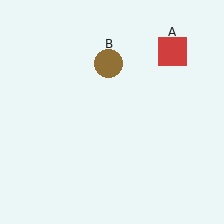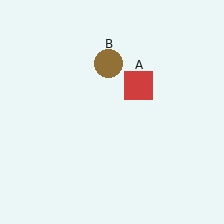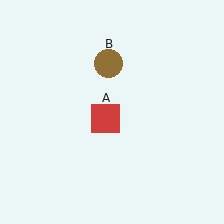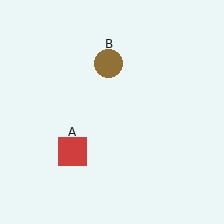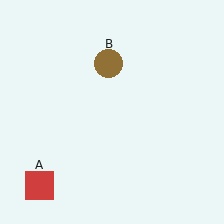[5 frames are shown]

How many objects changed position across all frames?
1 object changed position: red square (object A).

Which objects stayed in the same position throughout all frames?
Brown circle (object B) remained stationary.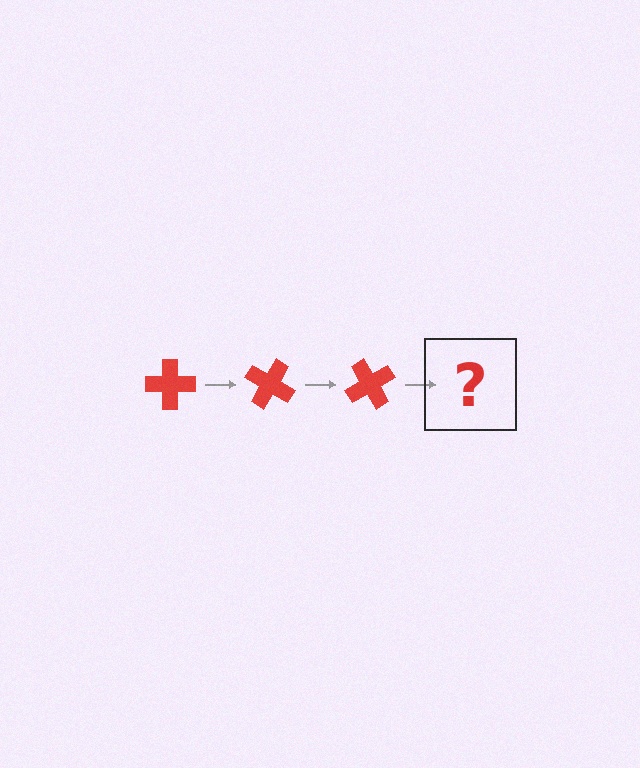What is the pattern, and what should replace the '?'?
The pattern is that the cross rotates 30 degrees each step. The '?' should be a red cross rotated 90 degrees.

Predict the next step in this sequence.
The next step is a red cross rotated 90 degrees.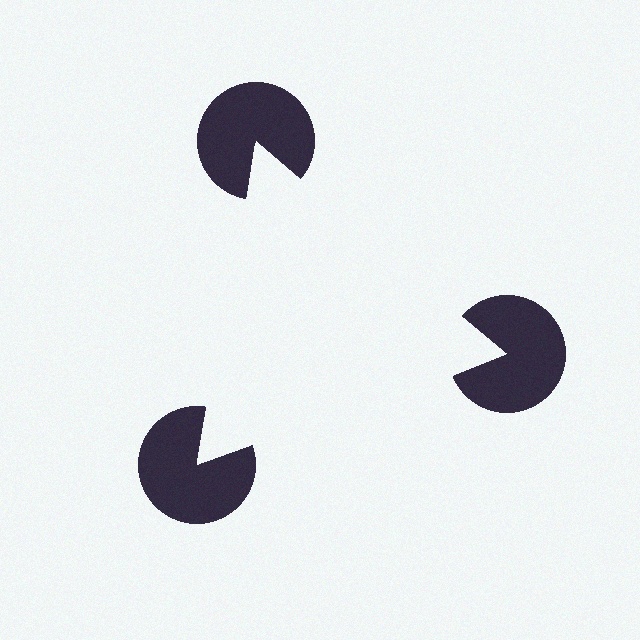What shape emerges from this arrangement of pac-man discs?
An illusory triangle — its edges are inferred from the aligned wedge cuts in the pac-man discs, not physically drawn.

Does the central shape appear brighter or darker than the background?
It typically appears slightly brighter than the background, even though no actual brightness change is drawn.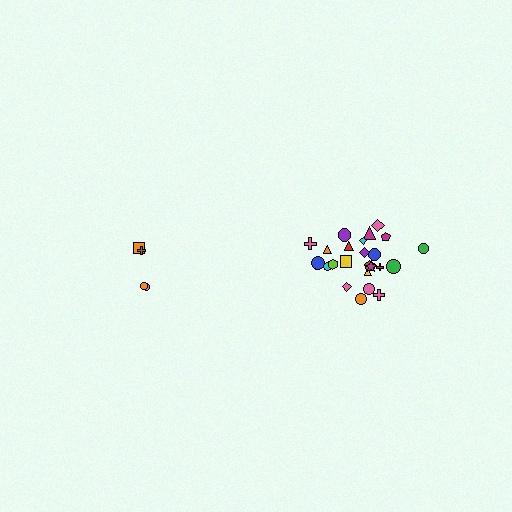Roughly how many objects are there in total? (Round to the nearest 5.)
Roughly 30 objects in total.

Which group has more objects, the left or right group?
The right group.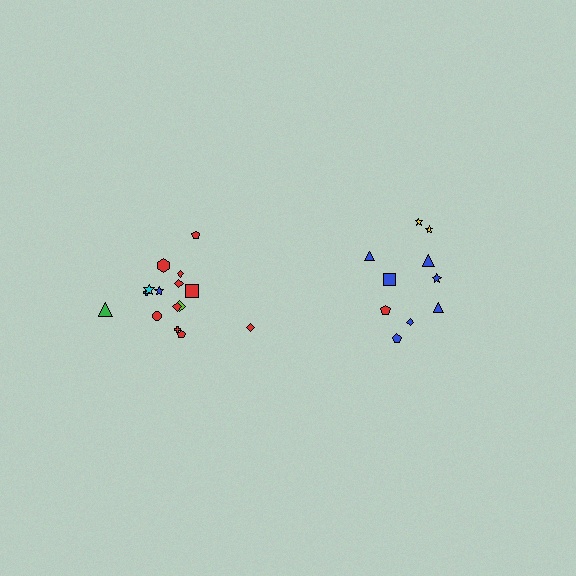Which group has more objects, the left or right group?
The left group.